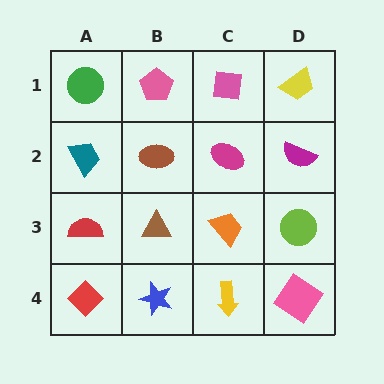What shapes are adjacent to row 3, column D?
A magenta semicircle (row 2, column D), a pink diamond (row 4, column D), an orange trapezoid (row 3, column C).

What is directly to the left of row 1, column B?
A green circle.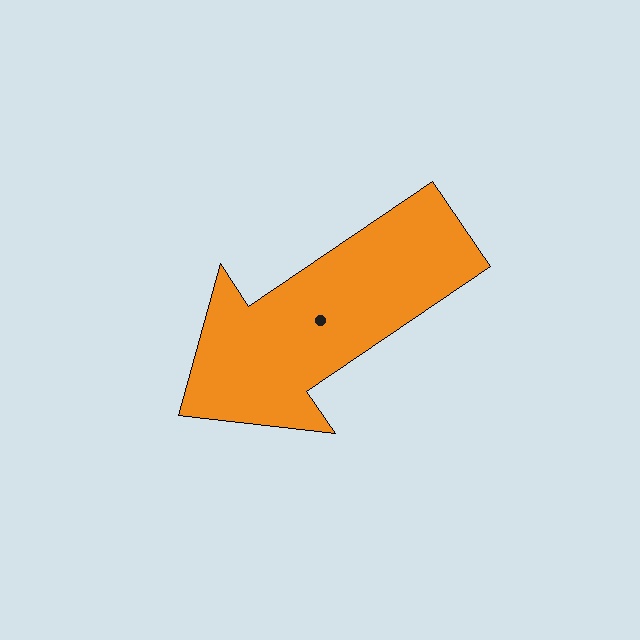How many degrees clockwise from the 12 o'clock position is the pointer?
Approximately 236 degrees.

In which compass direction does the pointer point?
Southwest.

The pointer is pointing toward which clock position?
Roughly 8 o'clock.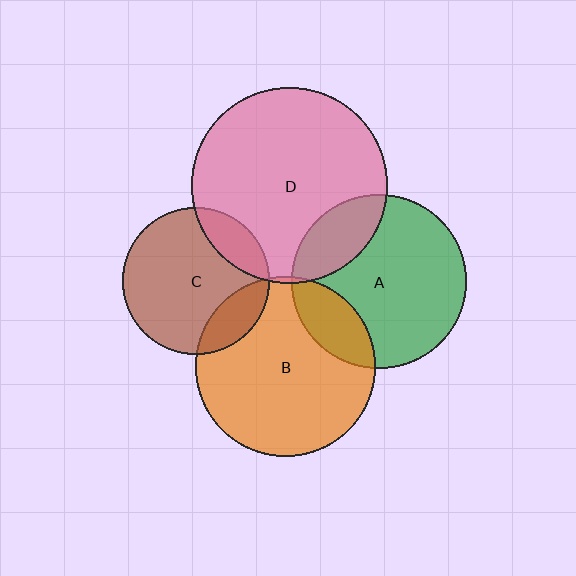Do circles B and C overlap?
Yes.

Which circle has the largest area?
Circle D (pink).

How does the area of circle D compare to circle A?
Approximately 1.3 times.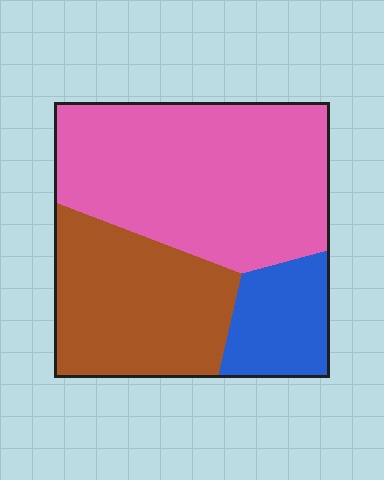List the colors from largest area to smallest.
From largest to smallest: pink, brown, blue.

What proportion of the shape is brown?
Brown takes up about one third (1/3) of the shape.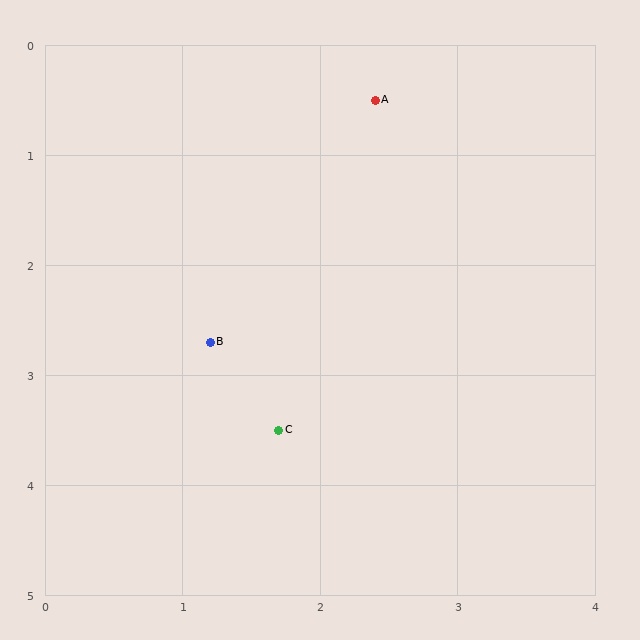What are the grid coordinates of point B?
Point B is at approximately (1.2, 2.7).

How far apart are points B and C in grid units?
Points B and C are about 0.9 grid units apart.